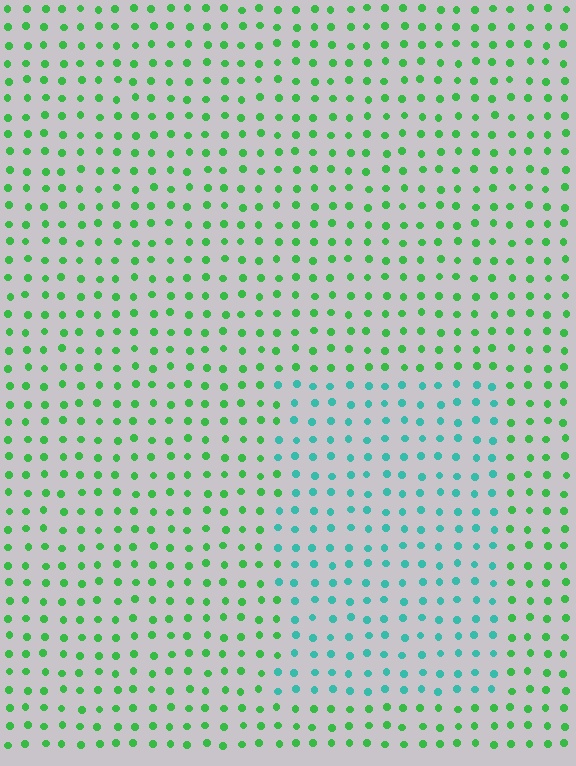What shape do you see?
I see a rectangle.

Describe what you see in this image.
The image is filled with small green elements in a uniform arrangement. A rectangle-shaped region is visible where the elements are tinted to a slightly different hue, forming a subtle color boundary.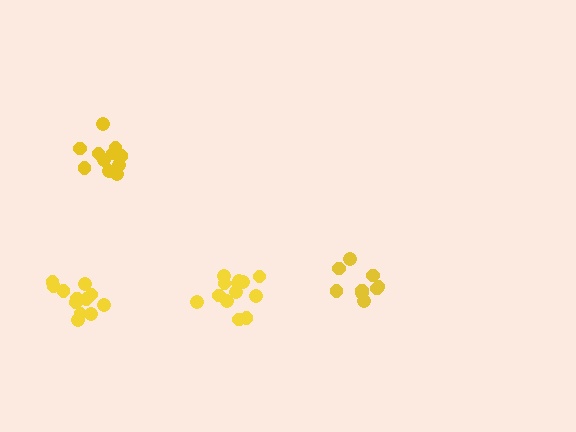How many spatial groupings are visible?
There are 4 spatial groupings.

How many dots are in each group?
Group 1: 9 dots, Group 2: 11 dots, Group 3: 14 dots, Group 4: 12 dots (46 total).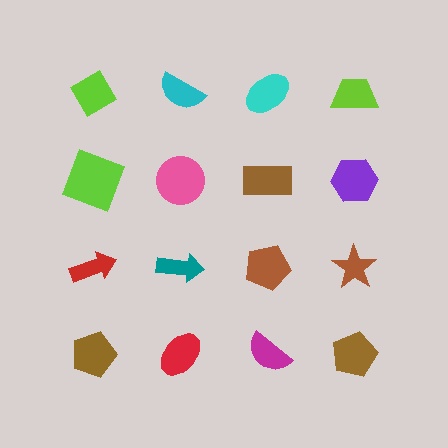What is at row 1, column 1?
A lime diamond.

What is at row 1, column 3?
A cyan ellipse.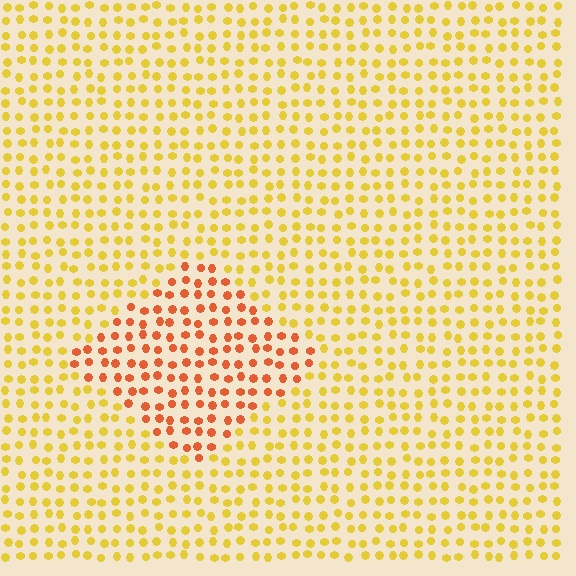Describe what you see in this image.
The image is filled with small yellow elements in a uniform arrangement. A diamond-shaped region is visible where the elements are tinted to a slightly different hue, forming a subtle color boundary.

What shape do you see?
I see a diamond.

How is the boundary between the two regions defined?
The boundary is defined purely by a slight shift in hue (about 38 degrees). Spacing, size, and orientation are identical on both sides.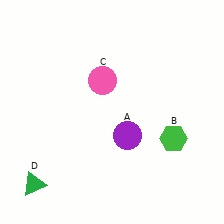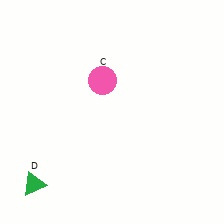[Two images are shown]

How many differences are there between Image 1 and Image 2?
There are 2 differences between the two images.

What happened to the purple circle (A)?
The purple circle (A) was removed in Image 2. It was in the bottom-right area of Image 1.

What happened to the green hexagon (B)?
The green hexagon (B) was removed in Image 2. It was in the bottom-right area of Image 1.